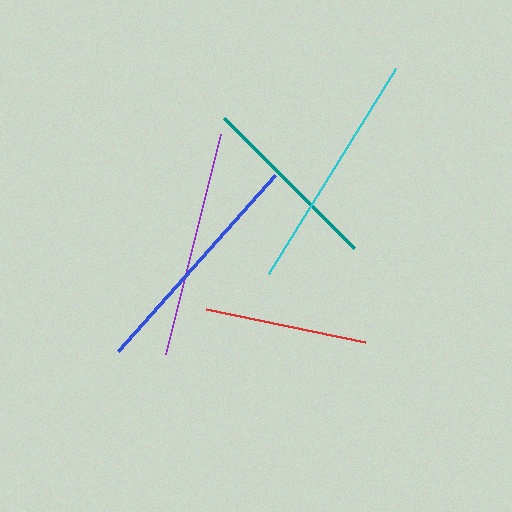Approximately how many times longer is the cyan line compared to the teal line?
The cyan line is approximately 1.3 times the length of the teal line.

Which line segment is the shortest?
The red line is the shortest at approximately 162 pixels.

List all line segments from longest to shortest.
From longest to shortest: cyan, blue, purple, teal, red.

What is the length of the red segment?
The red segment is approximately 162 pixels long.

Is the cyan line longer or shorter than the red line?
The cyan line is longer than the red line.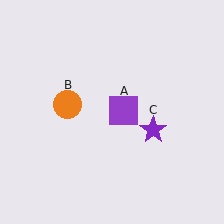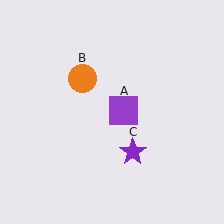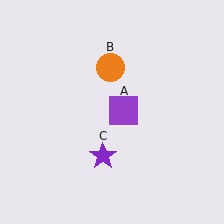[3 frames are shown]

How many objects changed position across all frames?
2 objects changed position: orange circle (object B), purple star (object C).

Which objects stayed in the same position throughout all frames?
Purple square (object A) remained stationary.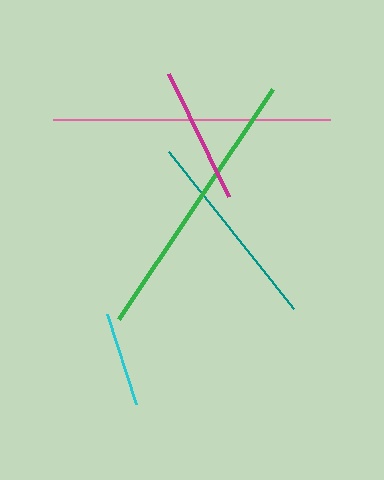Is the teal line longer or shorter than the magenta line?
The teal line is longer than the magenta line.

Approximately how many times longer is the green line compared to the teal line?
The green line is approximately 1.4 times the length of the teal line.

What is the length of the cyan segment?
The cyan segment is approximately 94 pixels long.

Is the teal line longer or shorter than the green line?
The green line is longer than the teal line.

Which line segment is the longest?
The green line is the longest at approximately 277 pixels.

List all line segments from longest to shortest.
From longest to shortest: green, pink, teal, magenta, cyan.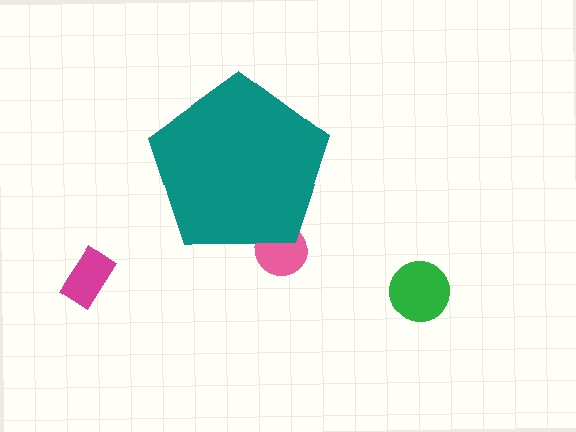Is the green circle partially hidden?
No, the green circle is fully visible.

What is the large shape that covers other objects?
A teal pentagon.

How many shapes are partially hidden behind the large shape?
1 shape is partially hidden.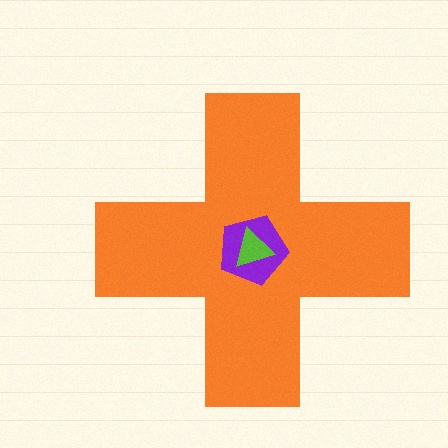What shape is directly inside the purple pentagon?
The lime triangle.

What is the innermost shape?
The lime triangle.